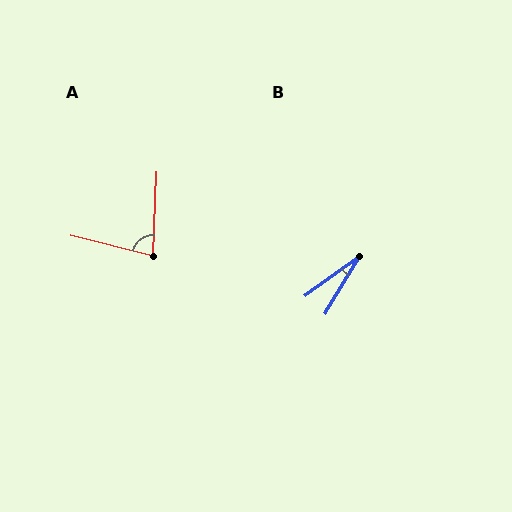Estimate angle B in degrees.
Approximately 23 degrees.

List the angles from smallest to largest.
B (23°), A (79°).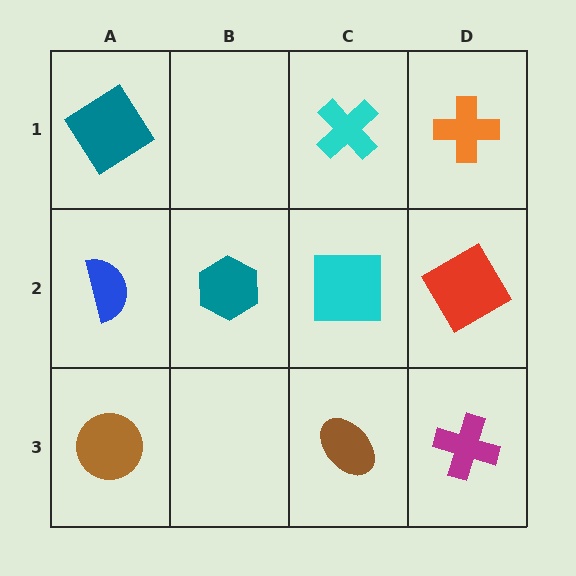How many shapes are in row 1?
3 shapes.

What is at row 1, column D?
An orange cross.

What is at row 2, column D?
A red diamond.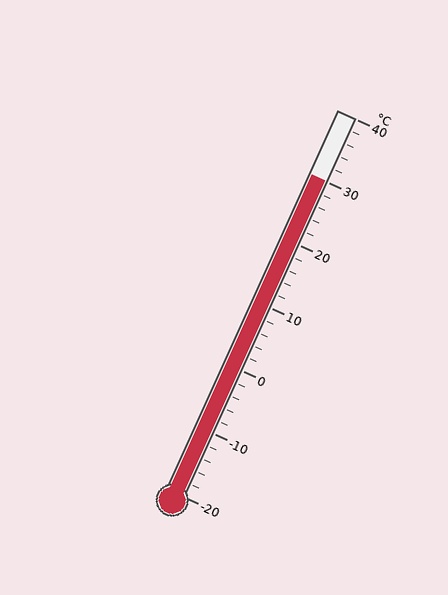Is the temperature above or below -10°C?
The temperature is above -10°C.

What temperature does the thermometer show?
The thermometer shows approximately 30°C.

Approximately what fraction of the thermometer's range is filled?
The thermometer is filled to approximately 85% of its range.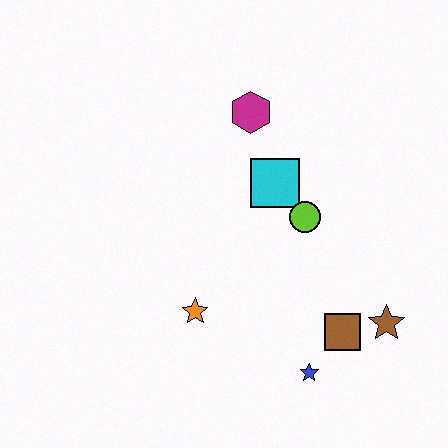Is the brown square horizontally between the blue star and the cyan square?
No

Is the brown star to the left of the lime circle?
No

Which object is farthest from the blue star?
The magenta hexagon is farthest from the blue star.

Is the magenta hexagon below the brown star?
No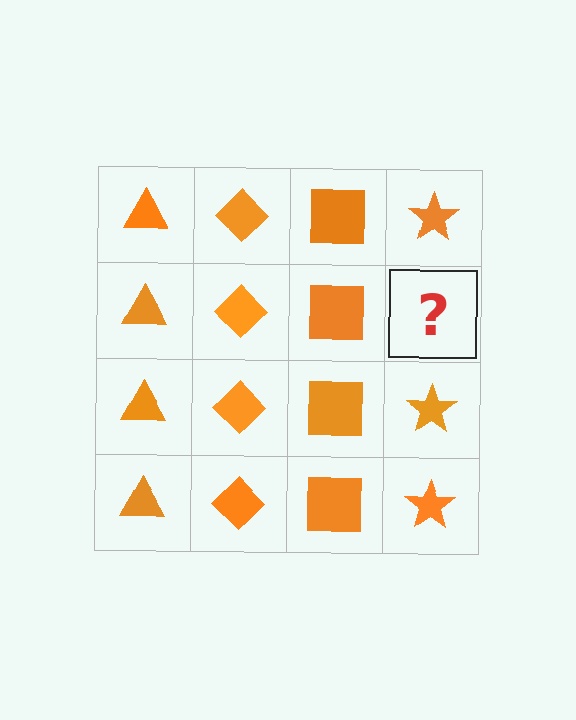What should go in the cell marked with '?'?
The missing cell should contain an orange star.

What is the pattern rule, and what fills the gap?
The rule is that each column has a consistent shape. The gap should be filled with an orange star.